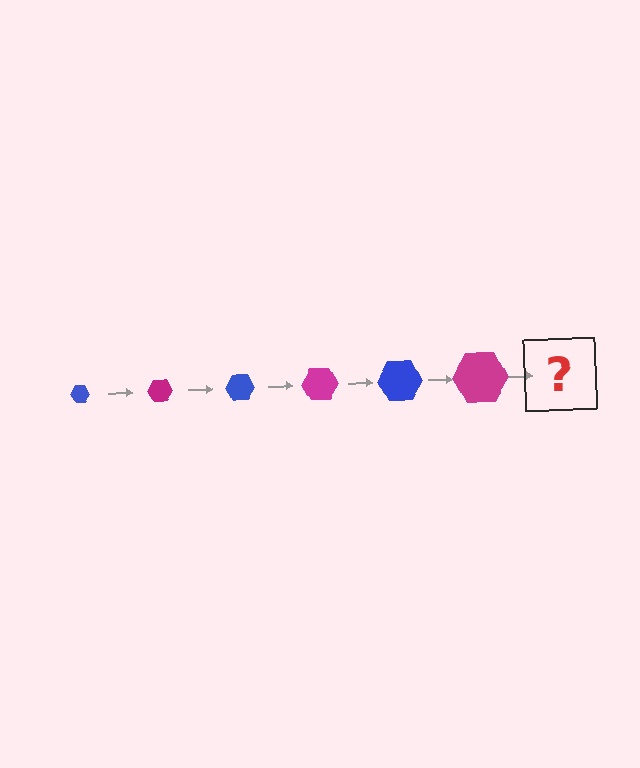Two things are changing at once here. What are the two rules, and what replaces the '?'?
The two rules are that the hexagon grows larger each step and the color cycles through blue and magenta. The '?' should be a blue hexagon, larger than the previous one.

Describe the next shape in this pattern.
It should be a blue hexagon, larger than the previous one.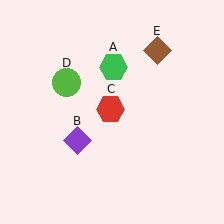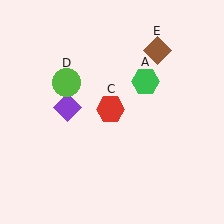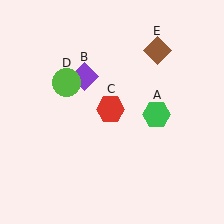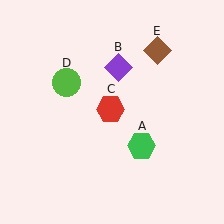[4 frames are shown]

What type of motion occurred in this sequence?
The green hexagon (object A), purple diamond (object B) rotated clockwise around the center of the scene.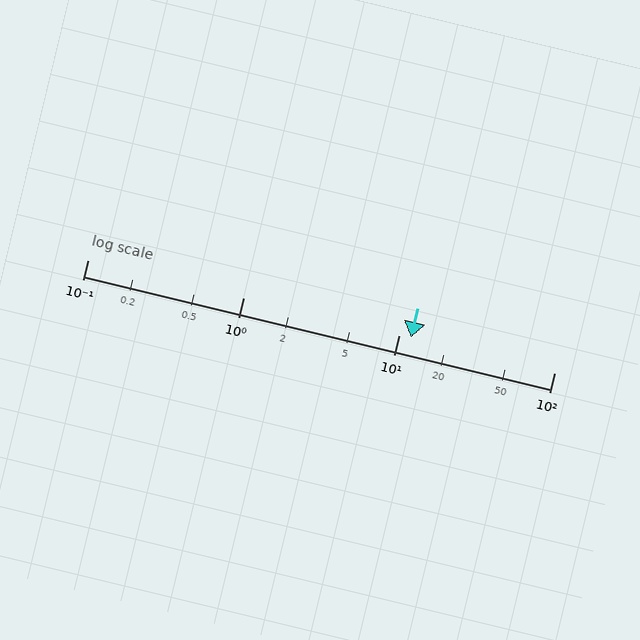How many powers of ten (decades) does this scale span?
The scale spans 3 decades, from 0.1 to 100.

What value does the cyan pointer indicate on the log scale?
The pointer indicates approximately 12.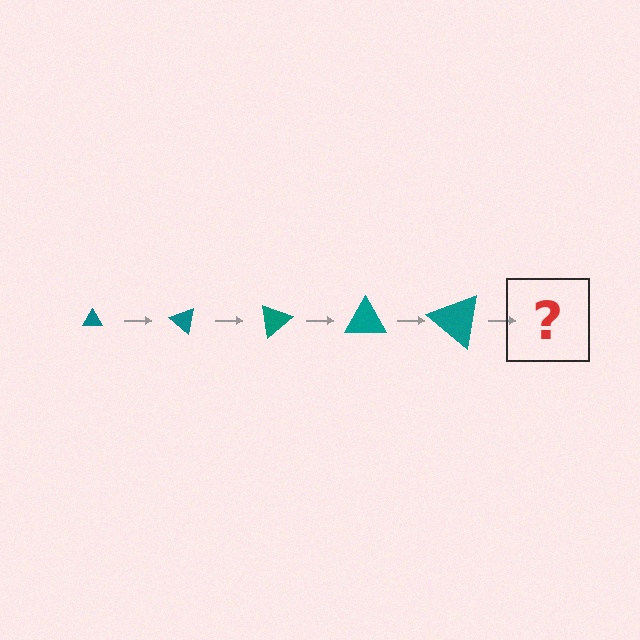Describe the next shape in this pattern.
It should be a triangle, larger than the previous one and rotated 200 degrees from the start.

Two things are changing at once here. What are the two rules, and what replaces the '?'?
The two rules are that the triangle grows larger each step and it rotates 40 degrees each step. The '?' should be a triangle, larger than the previous one and rotated 200 degrees from the start.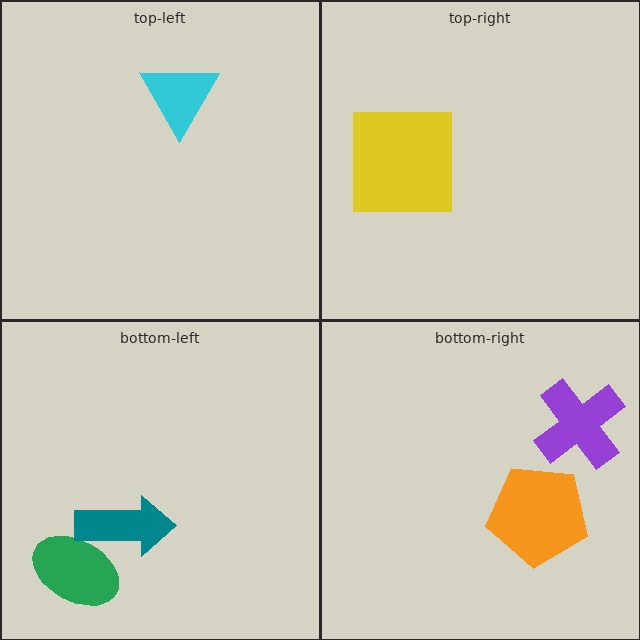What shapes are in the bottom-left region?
The green ellipse, the teal arrow.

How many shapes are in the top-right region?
1.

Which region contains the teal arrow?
The bottom-left region.